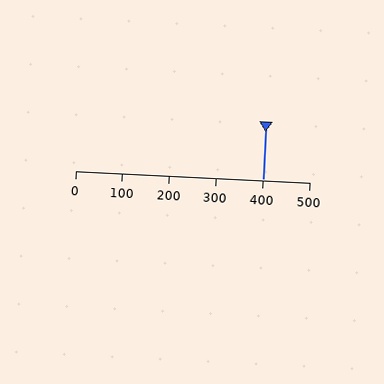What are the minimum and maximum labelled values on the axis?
The axis runs from 0 to 500.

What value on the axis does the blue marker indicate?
The marker indicates approximately 400.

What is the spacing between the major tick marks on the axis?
The major ticks are spaced 100 apart.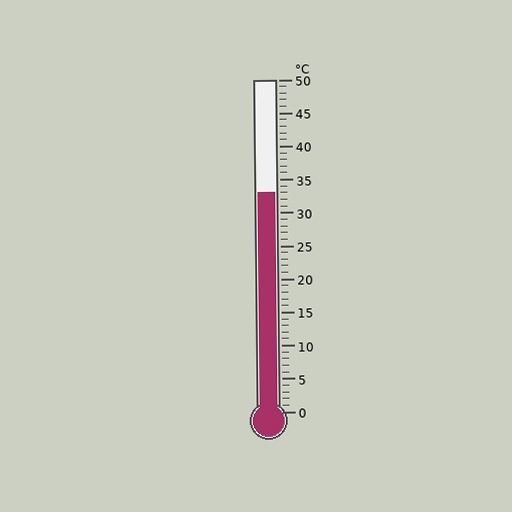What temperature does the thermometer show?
The thermometer shows approximately 33°C.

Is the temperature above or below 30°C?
The temperature is above 30°C.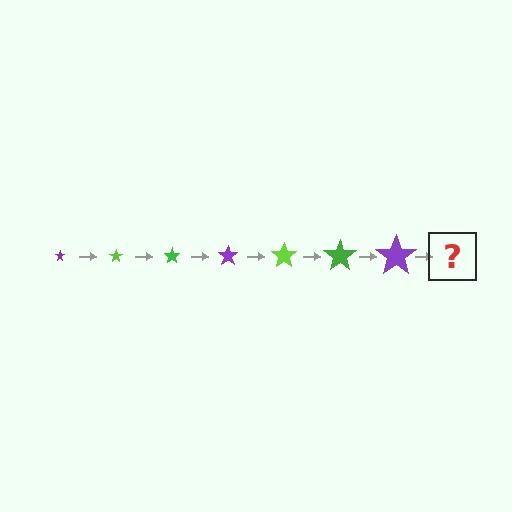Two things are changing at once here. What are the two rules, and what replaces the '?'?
The two rules are that the star grows larger each step and the color cycles through purple, lime, and green. The '?' should be a lime star, larger than the previous one.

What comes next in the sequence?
The next element should be a lime star, larger than the previous one.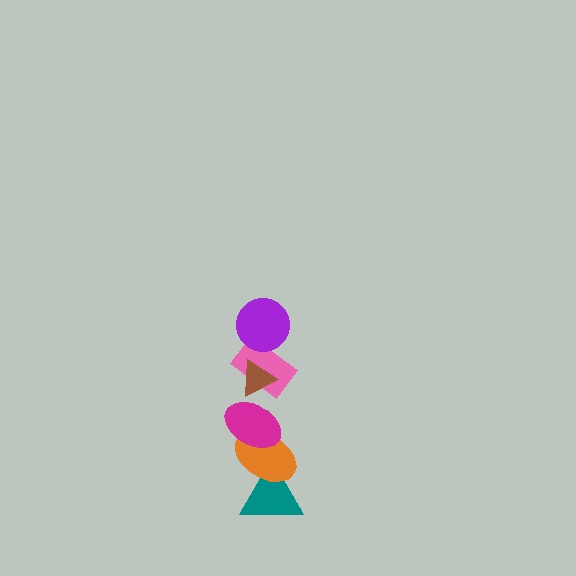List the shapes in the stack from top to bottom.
From top to bottom: the purple circle, the brown triangle, the pink rectangle, the magenta ellipse, the orange ellipse, the teal triangle.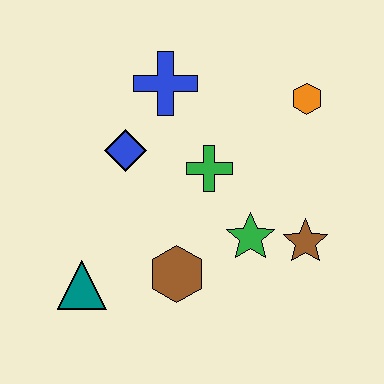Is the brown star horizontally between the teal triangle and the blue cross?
No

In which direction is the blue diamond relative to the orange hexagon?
The blue diamond is to the left of the orange hexagon.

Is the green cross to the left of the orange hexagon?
Yes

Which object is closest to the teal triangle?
The brown hexagon is closest to the teal triangle.